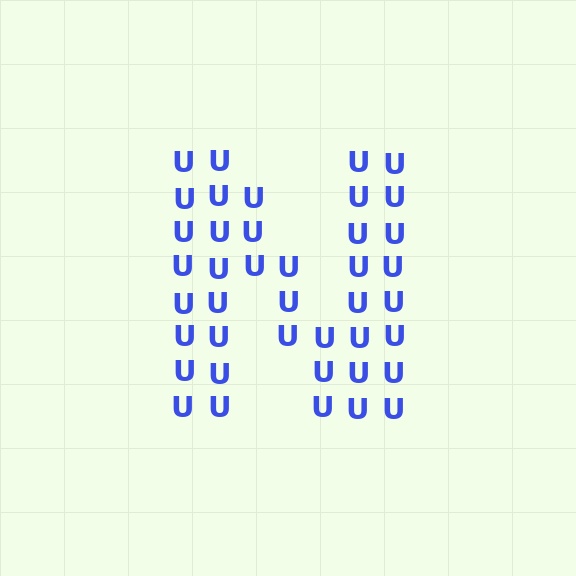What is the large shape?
The large shape is the letter N.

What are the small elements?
The small elements are letter U's.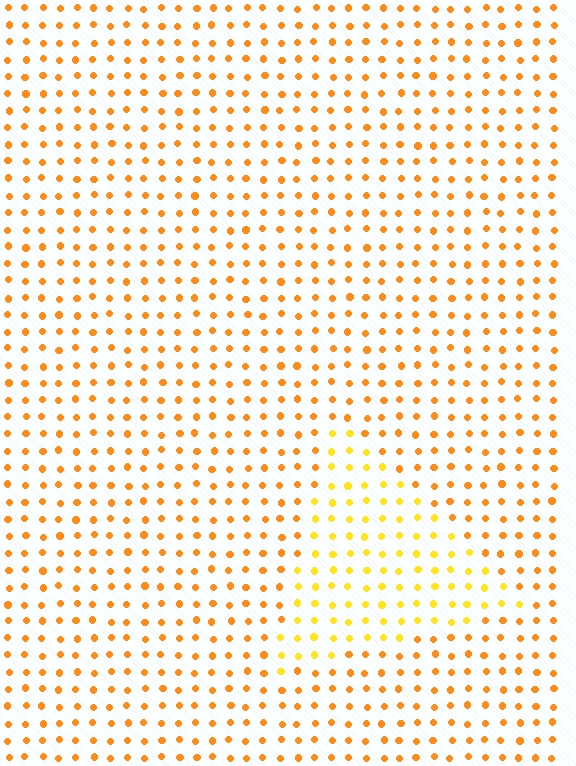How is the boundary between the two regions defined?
The boundary is defined purely by a slight shift in hue (about 23 degrees). Spacing, size, and orientation are identical on both sides.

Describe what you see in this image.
The image is filled with small orange elements in a uniform arrangement. A triangle-shaped region is visible where the elements are tinted to a slightly different hue, forming a subtle color boundary.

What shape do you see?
I see a triangle.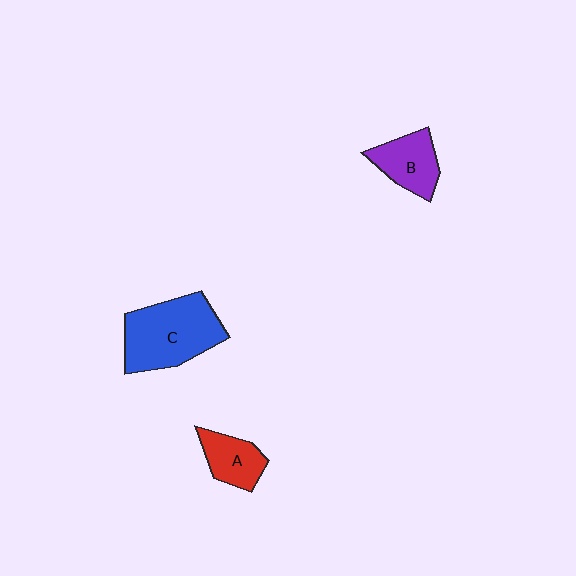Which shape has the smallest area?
Shape A (red).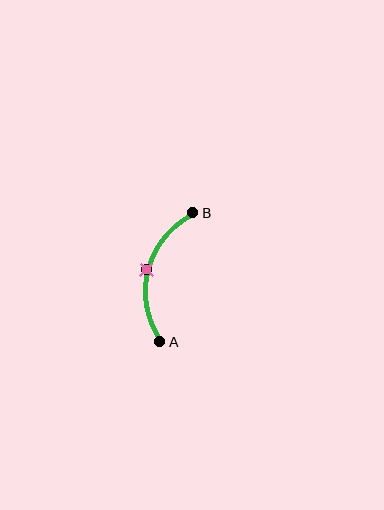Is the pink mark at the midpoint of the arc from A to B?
Yes. The pink mark lies on the arc at equal arc-length from both A and B — it is the arc midpoint.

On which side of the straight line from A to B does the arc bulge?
The arc bulges to the left of the straight line connecting A and B.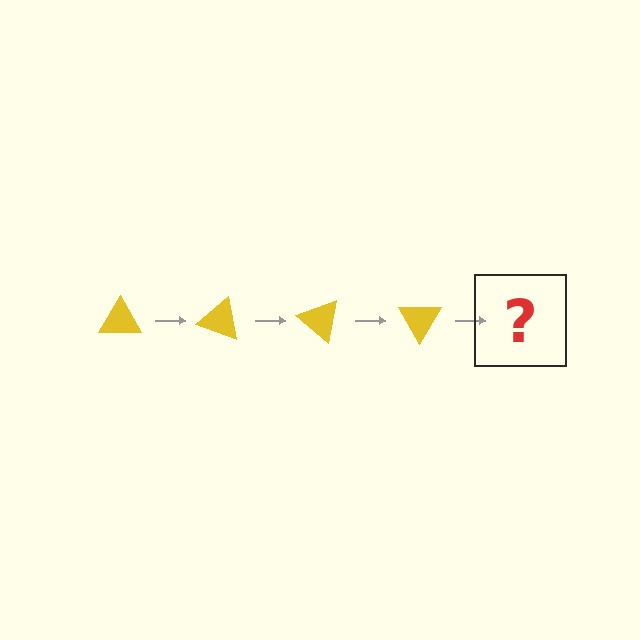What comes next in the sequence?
The next element should be a yellow triangle rotated 80 degrees.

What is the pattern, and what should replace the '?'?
The pattern is that the triangle rotates 20 degrees each step. The '?' should be a yellow triangle rotated 80 degrees.